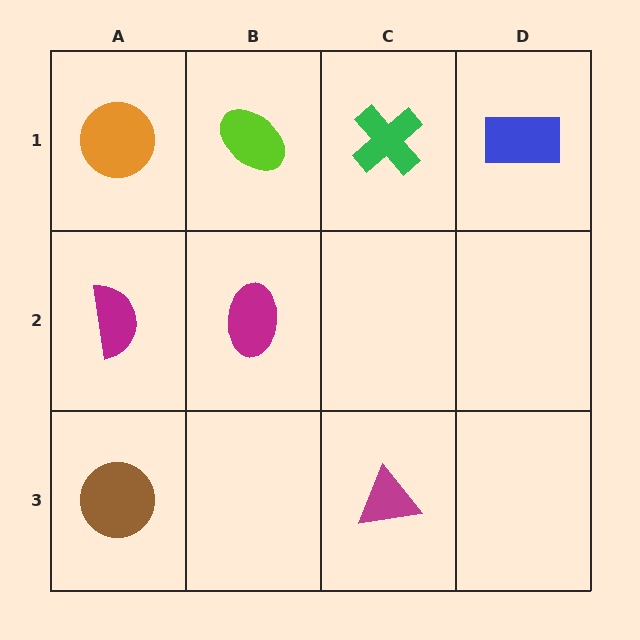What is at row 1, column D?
A blue rectangle.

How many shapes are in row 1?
4 shapes.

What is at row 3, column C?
A magenta triangle.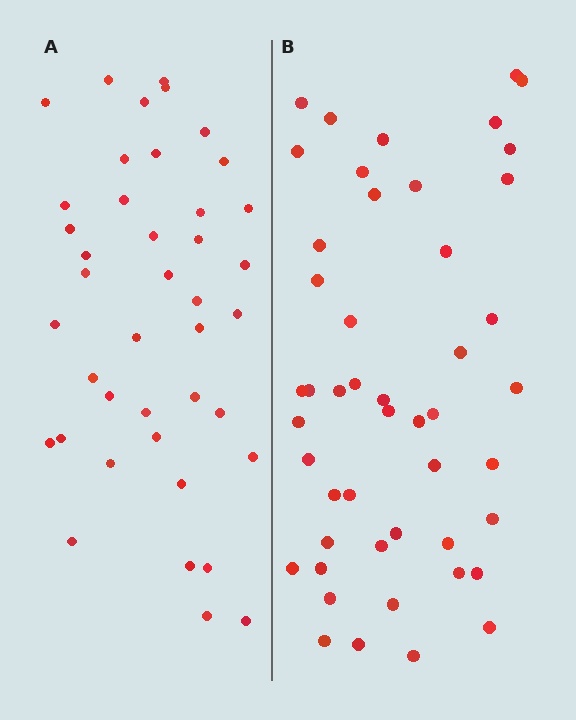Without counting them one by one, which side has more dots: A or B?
Region B (the right region) has more dots.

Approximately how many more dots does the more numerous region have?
Region B has roughly 8 or so more dots than region A.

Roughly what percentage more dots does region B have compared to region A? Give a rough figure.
About 15% more.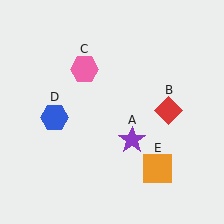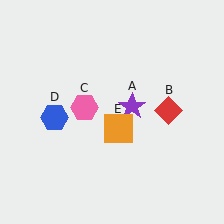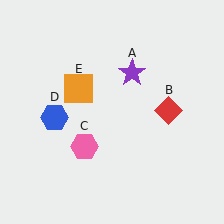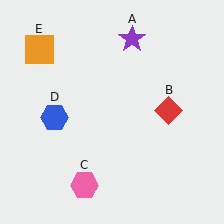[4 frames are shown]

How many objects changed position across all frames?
3 objects changed position: purple star (object A), pink hexagon (object C), orange square (object E).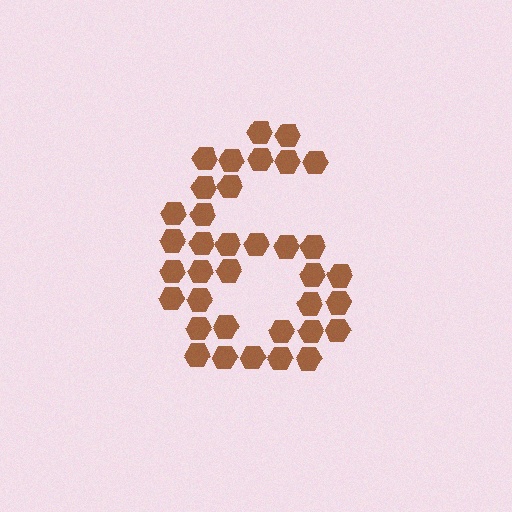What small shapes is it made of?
It is made of small hexagons.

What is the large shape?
The large shape is the digit 6.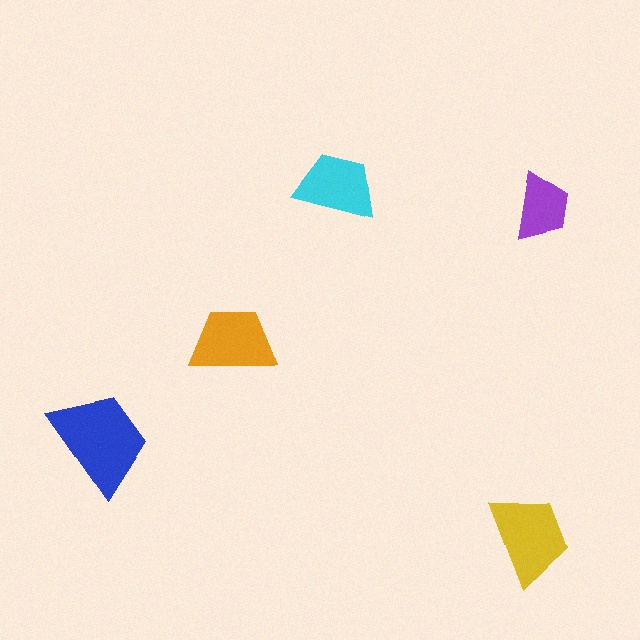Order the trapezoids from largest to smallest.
the blue one, the yellow one, the orange one, the cyan one, the purple one.